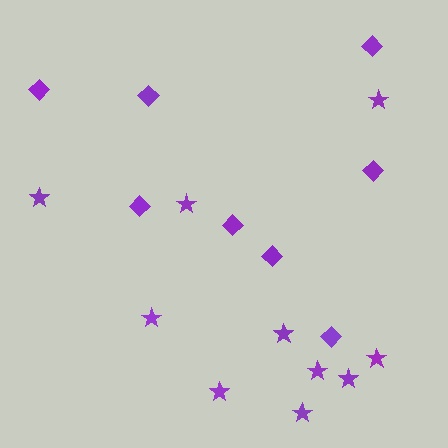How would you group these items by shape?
There are 2 groups: one group of diamonds (8) and one group of stars (10).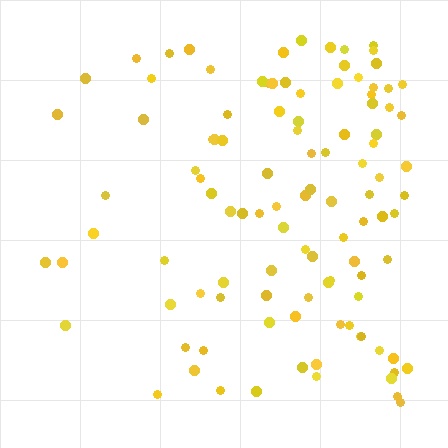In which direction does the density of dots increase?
From left to right, with the right side densest.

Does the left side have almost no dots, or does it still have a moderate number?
Still a moderate number, just noticeably fewer than the right.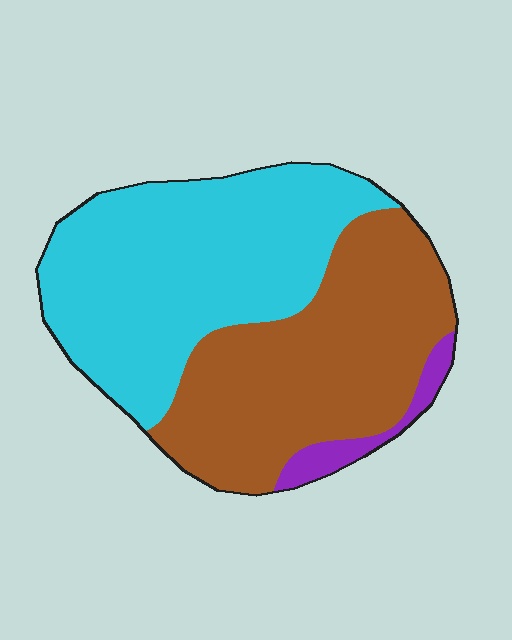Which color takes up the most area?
Cyan, at roughly 50%.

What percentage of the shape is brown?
Brown covers 45% of the shape.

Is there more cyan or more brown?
Cyan.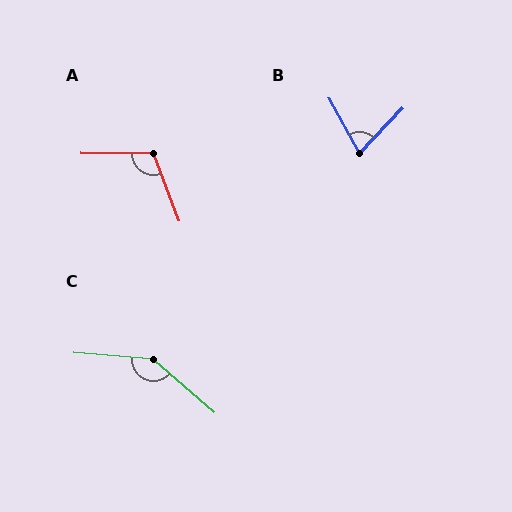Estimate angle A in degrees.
Approximately 112 degrees.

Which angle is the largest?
C, at approximately 144 degrees.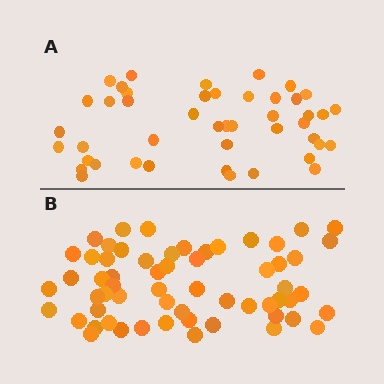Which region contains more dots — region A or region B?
Region B (the bottom region) has more dots.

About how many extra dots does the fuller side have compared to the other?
Region B has approximately 15 more dots than region A.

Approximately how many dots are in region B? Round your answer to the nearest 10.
About 60 dots.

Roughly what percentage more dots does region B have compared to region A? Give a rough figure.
About 35% more.